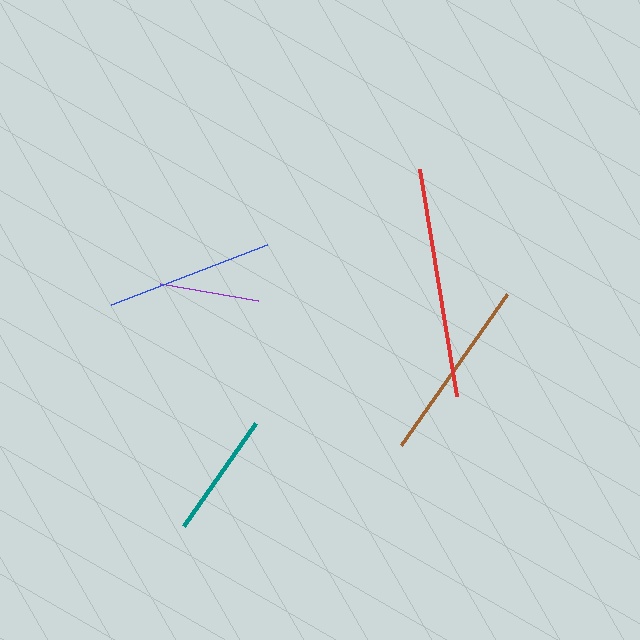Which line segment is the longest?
The red line is the longest at approximately 230 pixels.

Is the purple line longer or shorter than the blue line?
The blue line is longer than the purple line.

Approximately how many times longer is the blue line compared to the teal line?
The blue line is approximately 1.3 times the length of the teal line.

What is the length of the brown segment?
The brown segment is approximately 184 pixels long.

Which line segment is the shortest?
The purple line is the shortest at approximately 99 pixels.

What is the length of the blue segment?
The blue segment is approximately 167 pixels long.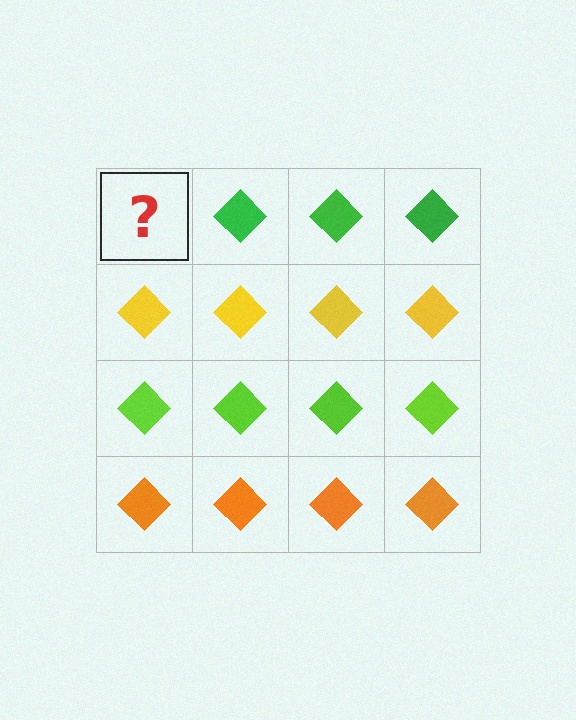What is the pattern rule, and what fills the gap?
The rule is that each row has a consistent color. The gap should be filled with a green diamond.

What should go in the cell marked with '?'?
The missing cell should contain a green diamond.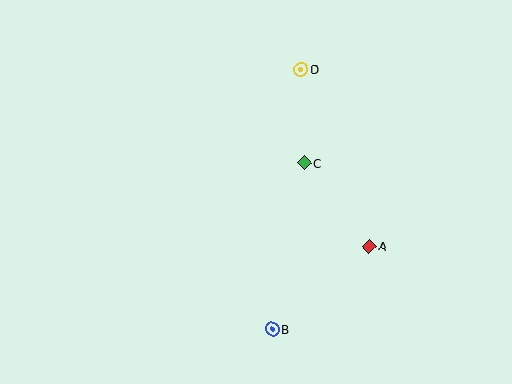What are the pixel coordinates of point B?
Point B is at (273, 329).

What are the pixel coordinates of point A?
Point A is at (369, 246).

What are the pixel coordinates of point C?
Point C is at (304, 163).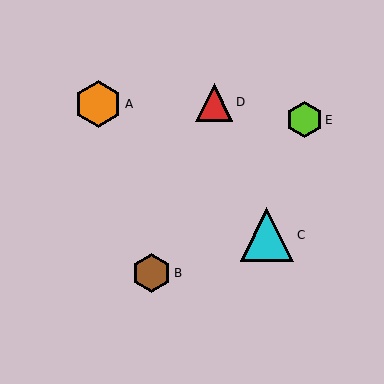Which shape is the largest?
The cyan triangle (labeled C) is the largest.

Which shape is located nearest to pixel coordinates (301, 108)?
The lime hexagon (labeled E) at (304, 120) is nearest to that location.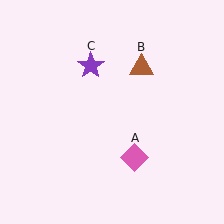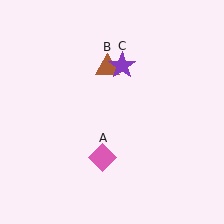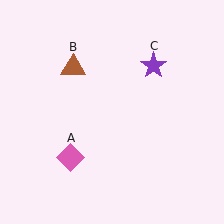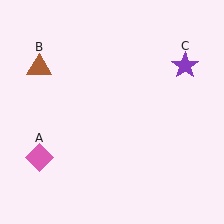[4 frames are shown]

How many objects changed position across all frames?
3 objects changed position: pink diamond (object A), brown triangle (object B), purple star (object C).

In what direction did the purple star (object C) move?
The purple star (object C) moved right.